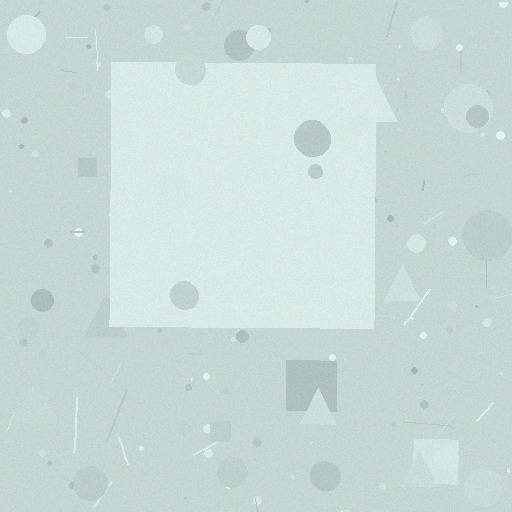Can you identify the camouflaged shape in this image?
The camouflaged shape is a square.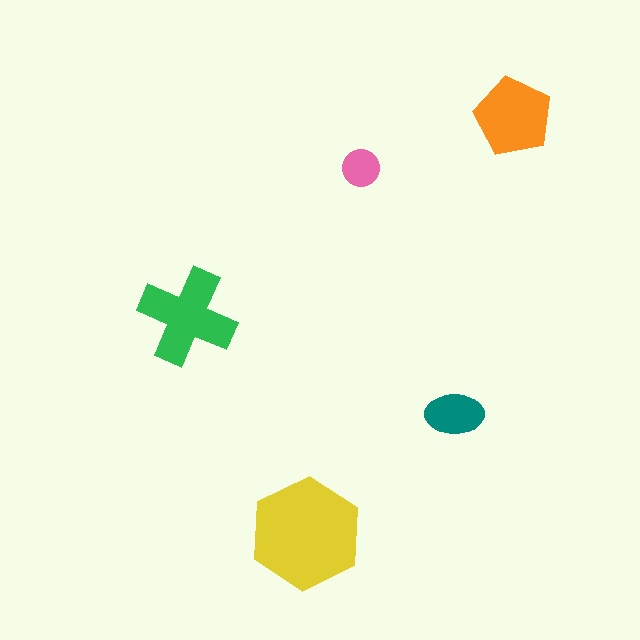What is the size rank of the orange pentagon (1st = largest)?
3rd.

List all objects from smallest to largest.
The pink circle, the teal ellipse, the orange pentagon, the green cross, the yellow hexagon.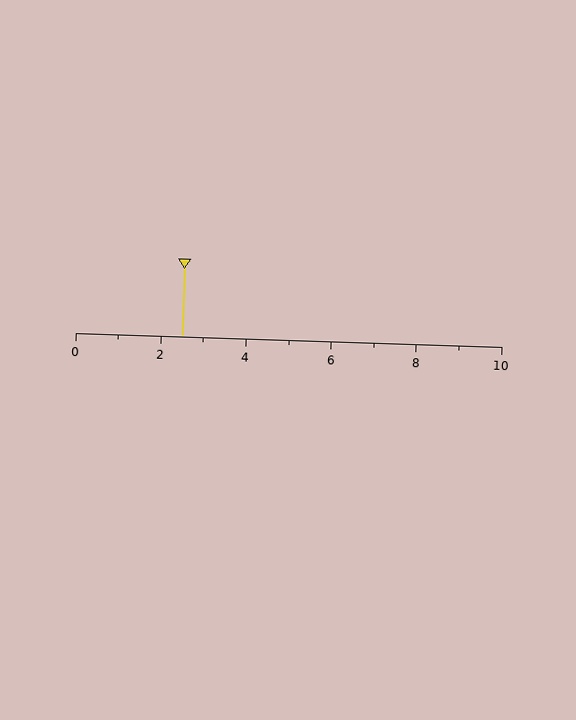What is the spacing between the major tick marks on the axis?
The major ticks are spaced 2 apart.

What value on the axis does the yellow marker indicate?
The marker indicates approximately 2.5.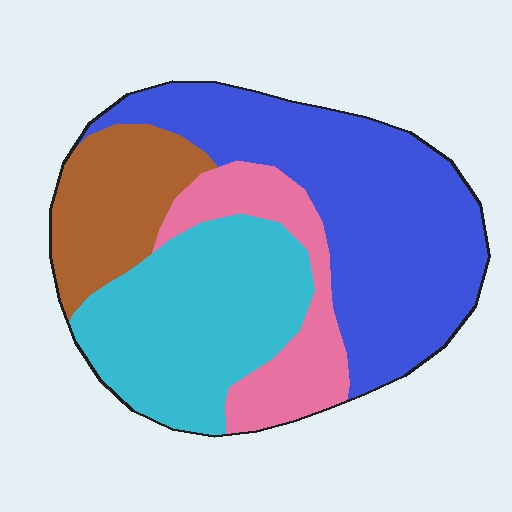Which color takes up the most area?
Blue, at roughly 40%.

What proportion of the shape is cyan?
Cyan takes up between a sixth and a third of the shape.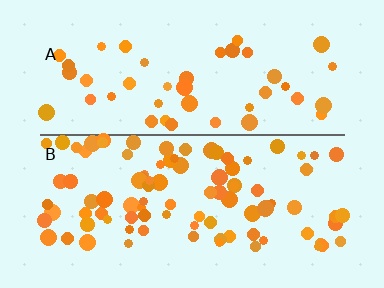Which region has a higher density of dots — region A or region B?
B (the bottom).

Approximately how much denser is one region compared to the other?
Approximately 2.1× — region B over region A.